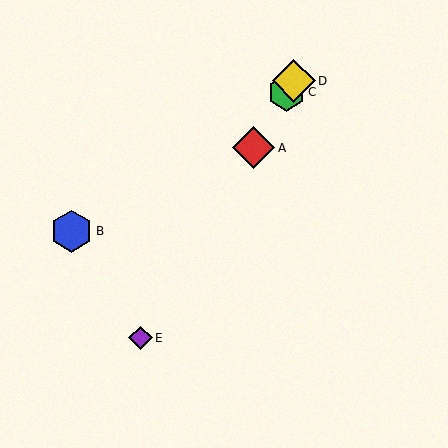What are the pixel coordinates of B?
Object B is at (72, 231).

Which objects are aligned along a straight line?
Objects A, C, D, E are aligned along a straight line.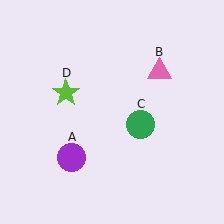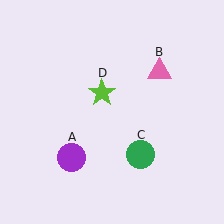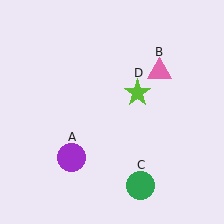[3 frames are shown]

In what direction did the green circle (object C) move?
The green circle (object C) moved down.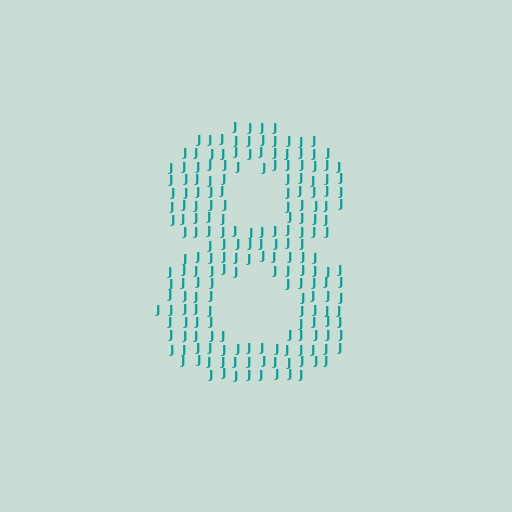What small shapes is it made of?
It is made of small letter J's.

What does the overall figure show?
The overall figure shows the digit 8.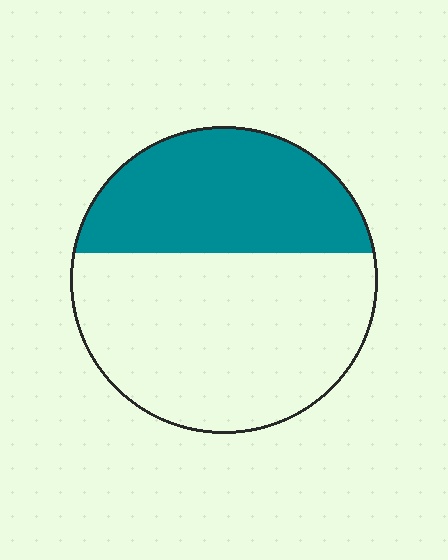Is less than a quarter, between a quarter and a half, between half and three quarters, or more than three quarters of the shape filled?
Between a quarter and a half.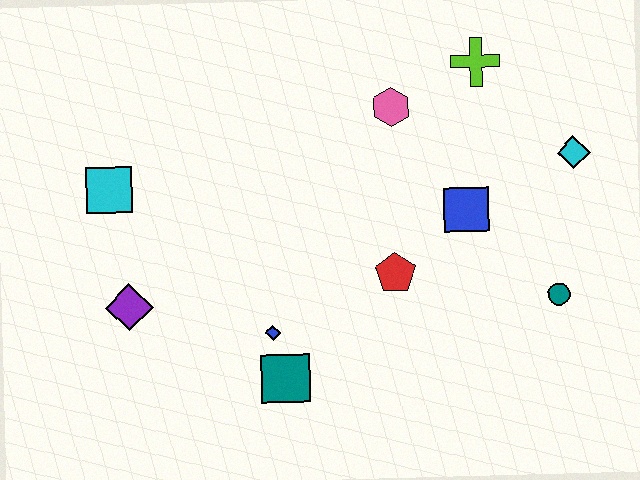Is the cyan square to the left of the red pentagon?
Yes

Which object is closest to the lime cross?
The pink hexagon is closest to the lime cross.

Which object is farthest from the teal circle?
The cyan square is farthest from the teal circle.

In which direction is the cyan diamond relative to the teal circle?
The cyan diamond is above the teal circle.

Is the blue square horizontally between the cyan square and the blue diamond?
No